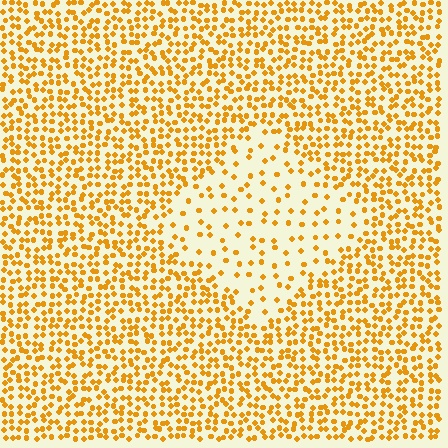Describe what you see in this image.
The image contains small orange elements arranged at two different densities. A diamond-shaped region is visible where the elements are less densely packed than the surrounding area.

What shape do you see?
I see a diamond.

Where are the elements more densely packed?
The elements are more densely packed outside the diamond boundary.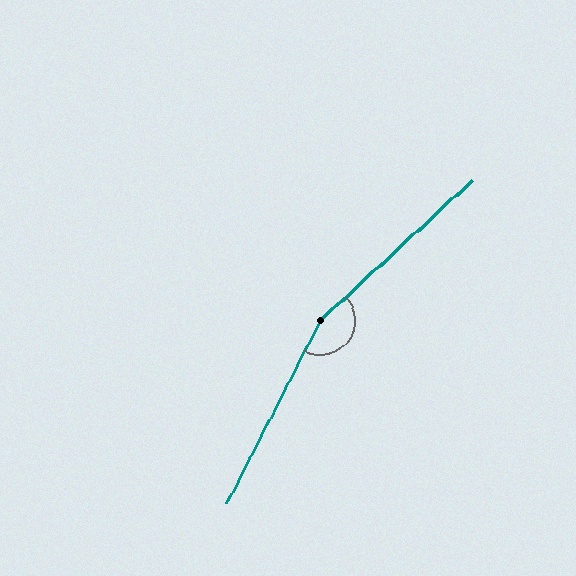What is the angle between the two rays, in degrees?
Approximately 160 degrees.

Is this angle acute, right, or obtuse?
It is obtuse.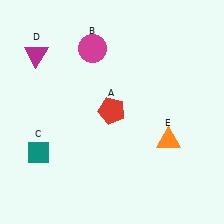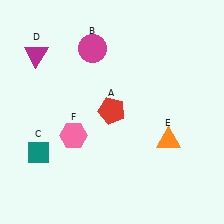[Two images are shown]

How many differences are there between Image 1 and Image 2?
There is 1 difference between the two images.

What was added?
A pink hexagon (F) was added in Image 2.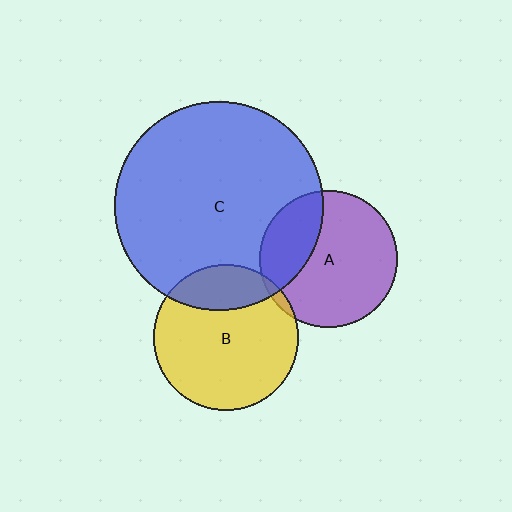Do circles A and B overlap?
Yes.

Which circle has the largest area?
Circle C (blue).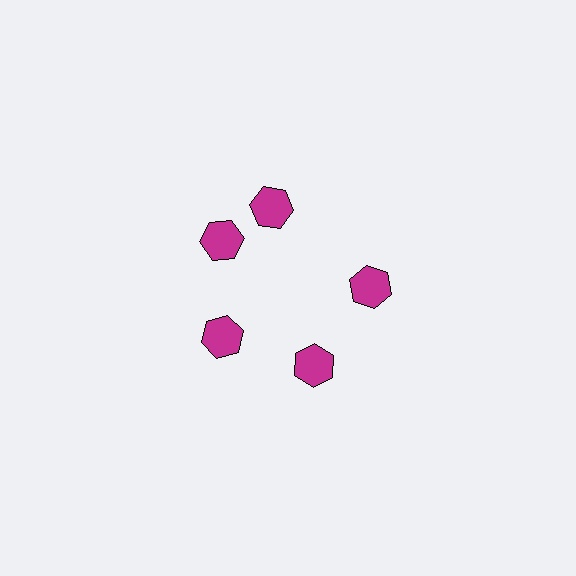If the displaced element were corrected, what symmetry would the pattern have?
It would have 5-fold rotational symmetry — the pattern would map onto itself every 72 degrees.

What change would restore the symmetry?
The symmetry would be restored by rotating it back into even spacing with its neighbors so that all 5 hexagons sit at equal angles and equal distance from the center.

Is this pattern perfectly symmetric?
No. The 5 magenta hexagons are arranged in a ring, but one element near the 1 o'clock position is rotated out of alignment along the ring, breaking the 5-fold rotational symmetry.